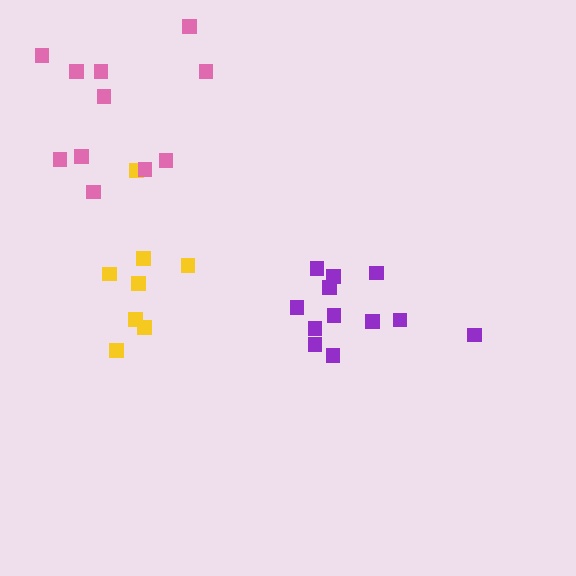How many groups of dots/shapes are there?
There are 3 groups.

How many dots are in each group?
Group 1: 12 dots, Group 2: 8 dots, Group 3: 11 dots (31 total).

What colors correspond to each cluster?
The clusters are colored: purple, yellow, pink.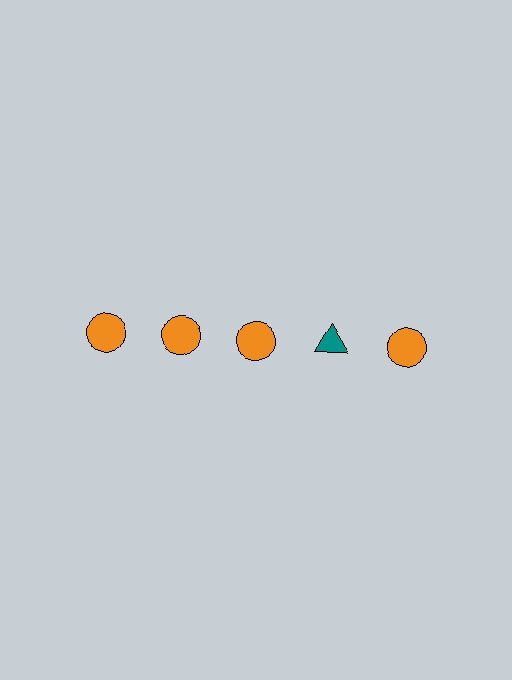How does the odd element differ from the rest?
It differs in both color (teal instead of orange) and shape (triangle instead of circle).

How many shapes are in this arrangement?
There are 5 shapes arranged in a grid pattern.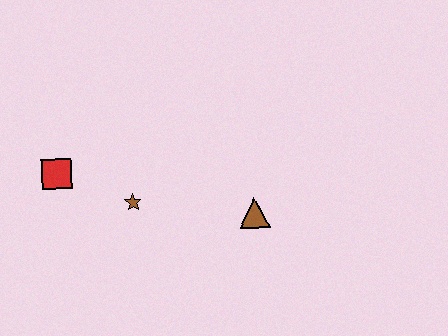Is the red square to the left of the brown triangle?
Yes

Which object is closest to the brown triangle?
The brown star is closest to the brown triangle.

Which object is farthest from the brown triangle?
The red square is farthest from the brown triangle.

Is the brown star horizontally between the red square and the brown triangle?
Yes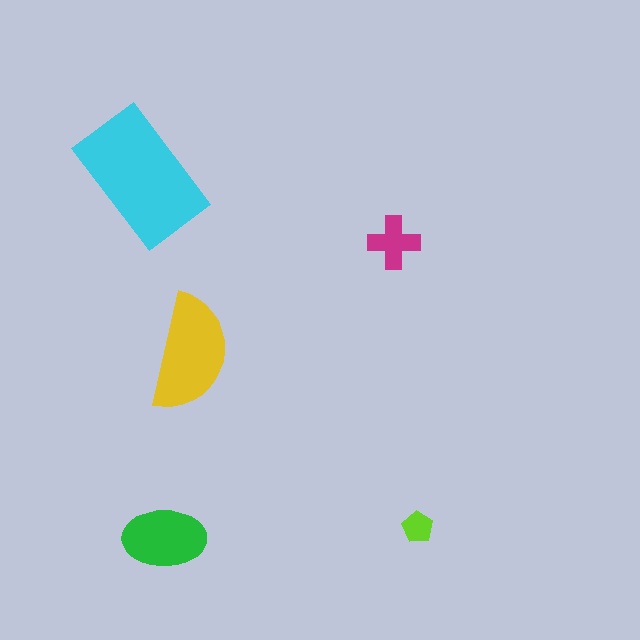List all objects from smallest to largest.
The lime pentagon, the magenta cross, the green ellipse, the yellow semicircle, the cyan rectangle.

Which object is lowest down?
The green ellipse is bottommost.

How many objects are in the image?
There are 5 objects in the image.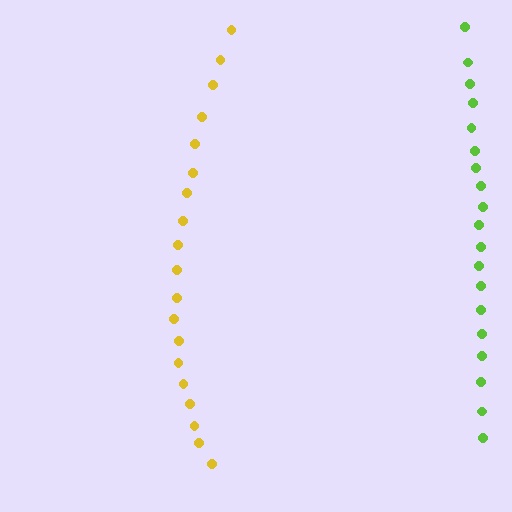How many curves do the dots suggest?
There are 2 distinct paths.